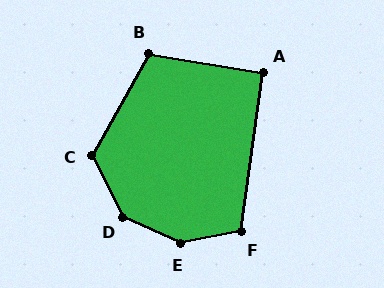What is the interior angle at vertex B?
Approximately 109 degrees (obtuse).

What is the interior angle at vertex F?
Approximately 109 degrees (obtuse).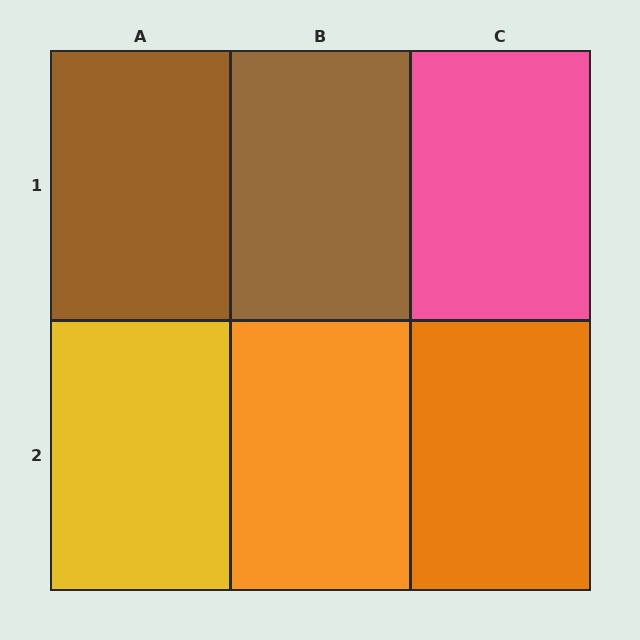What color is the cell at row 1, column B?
Brown.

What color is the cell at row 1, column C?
Pink.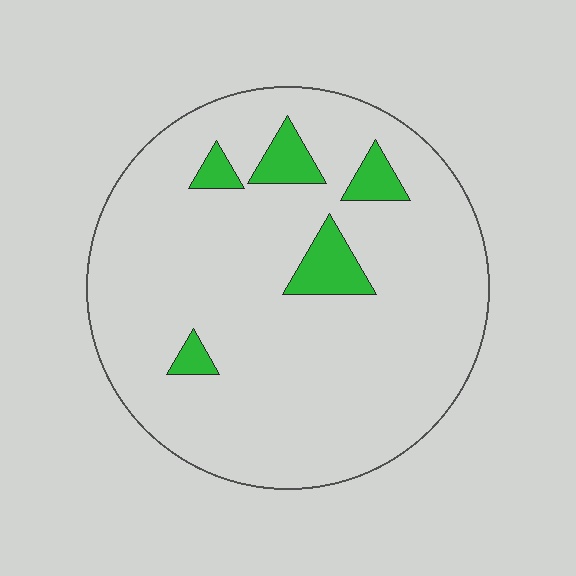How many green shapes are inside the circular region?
5.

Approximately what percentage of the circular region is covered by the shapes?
Approximately 10%.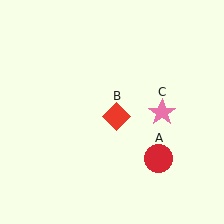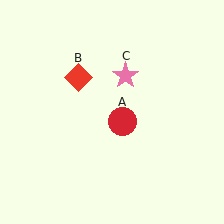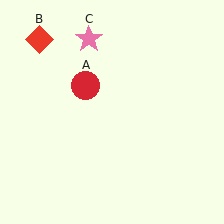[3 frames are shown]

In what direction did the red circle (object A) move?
The red circle (object A) moved up and to the left.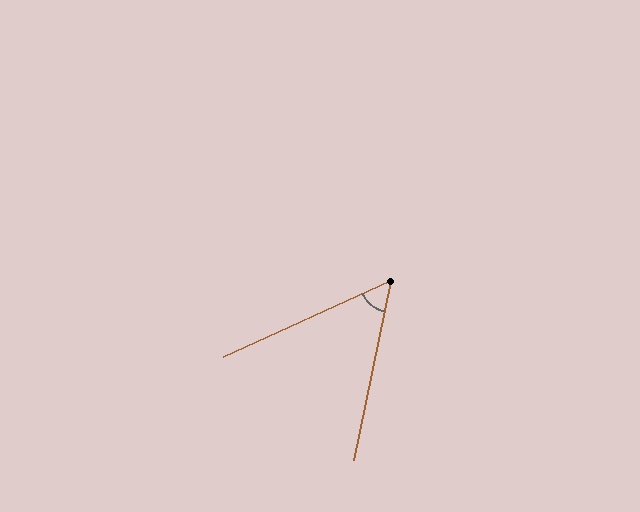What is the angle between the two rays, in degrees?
Approximately 54 degrees.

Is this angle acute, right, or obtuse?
It is acute.